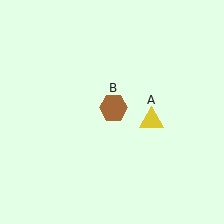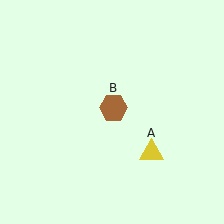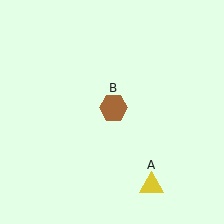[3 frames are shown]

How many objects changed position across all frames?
1 object changed position: yellow triangle (object A).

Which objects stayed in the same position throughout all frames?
Brown hexagon (object B) remained stationary.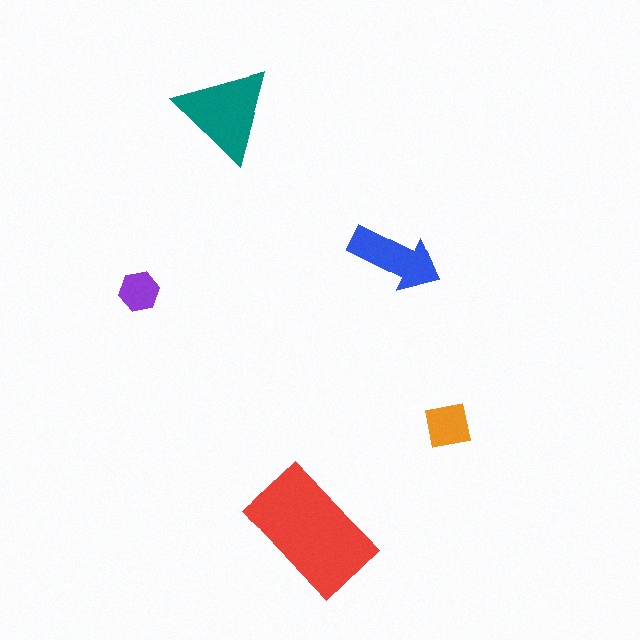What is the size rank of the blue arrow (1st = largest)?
3rd.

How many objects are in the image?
There are 5 objects in the image.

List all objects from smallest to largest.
The purple hexagon, the orange square, the blue arrow, the teal triangle, the red rectangle.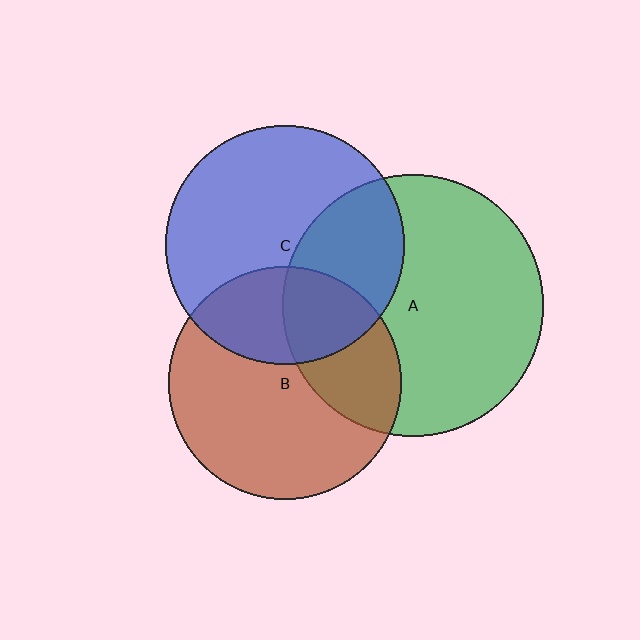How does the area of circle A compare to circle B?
Approximately 1.3 times.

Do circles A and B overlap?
Yes.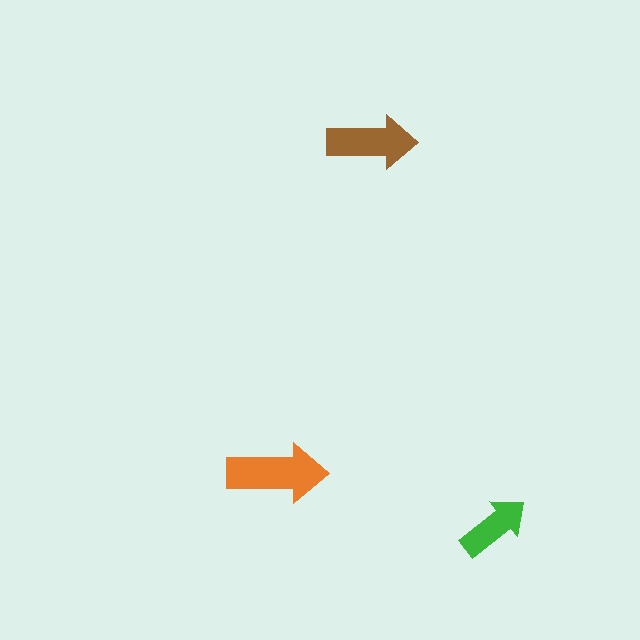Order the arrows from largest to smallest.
the orange one, the brown one, the green one.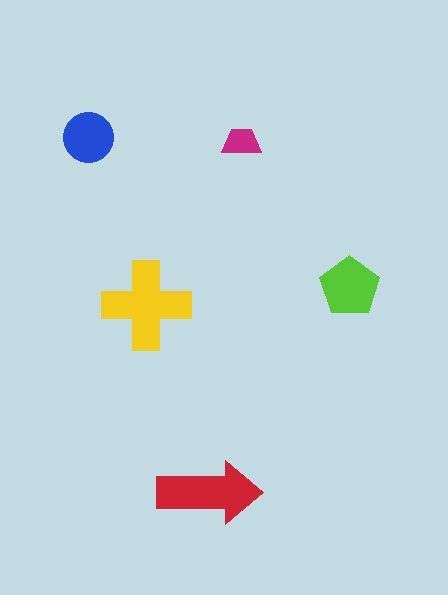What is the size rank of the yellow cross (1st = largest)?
1st.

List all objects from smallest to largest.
The magenta trapezoid, the blue circle, the lime pentagon, the red arrow, the yellow cross.